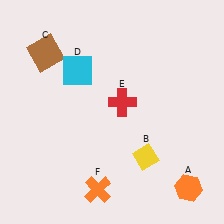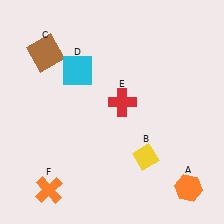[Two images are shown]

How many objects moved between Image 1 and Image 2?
1 object moved between the two images.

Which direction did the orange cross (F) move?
The orange cross (F) moved left.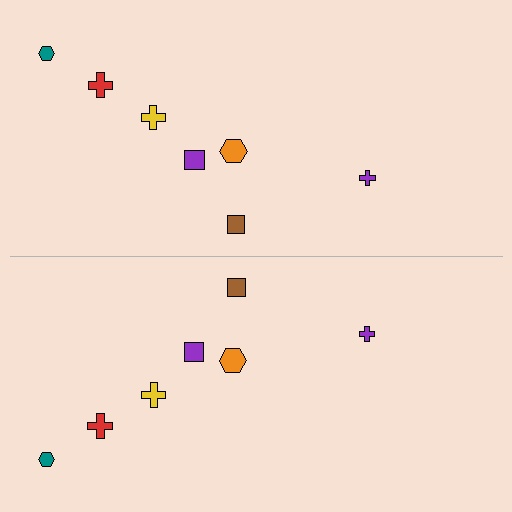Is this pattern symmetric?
Yes, this pattern has bilateral (reflection) symmetry.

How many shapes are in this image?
There are 14 shapes in this image.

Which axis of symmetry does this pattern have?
The pattern has a horizontal axis of symmetry running through the center of the image.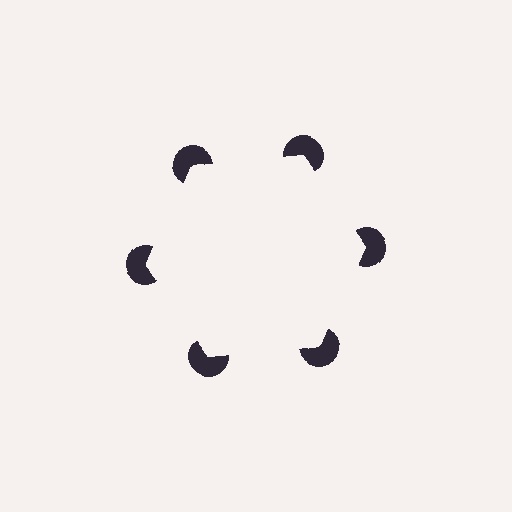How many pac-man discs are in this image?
There are 6 — one at each vertex of the illusory hexagon.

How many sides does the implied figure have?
6 sides.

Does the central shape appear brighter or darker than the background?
It typically appears slightly brighter than the background, even though no actual brightness change is drawn.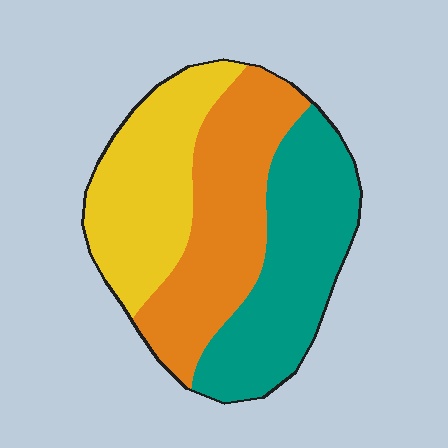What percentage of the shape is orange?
Orange takes up about one third (1/3) of the shape.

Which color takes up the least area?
Yellow, at roughly 30%.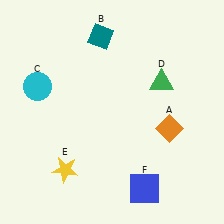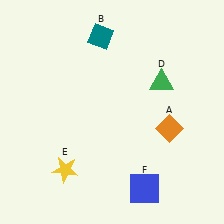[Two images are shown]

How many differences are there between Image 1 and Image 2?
There is 1 difference between the two images.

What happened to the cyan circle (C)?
The cyan circle (C) was removed in Image 2. It was in the top-left area of Image 1.